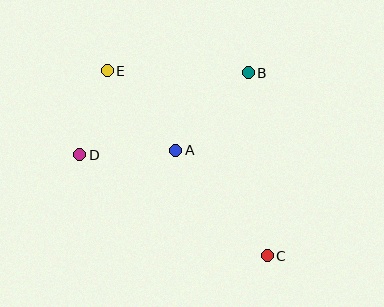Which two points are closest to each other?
Points D and E are closest to each other.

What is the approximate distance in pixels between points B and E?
The distance between B and E is approximately 141 pixels.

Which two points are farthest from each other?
Points C and E are farthest from each other.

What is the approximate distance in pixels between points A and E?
The distance between A and E is approximately 105 pixels.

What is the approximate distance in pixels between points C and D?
The distance between C and D is approximately 213 pixels.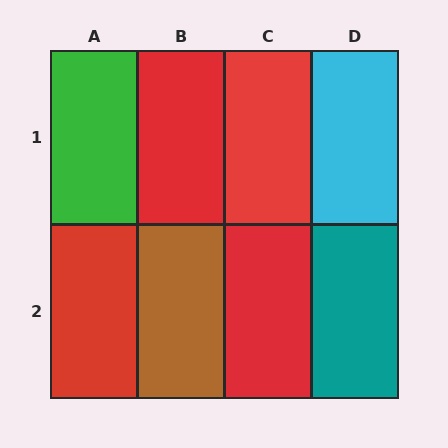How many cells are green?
1 cell is green.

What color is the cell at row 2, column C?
Red.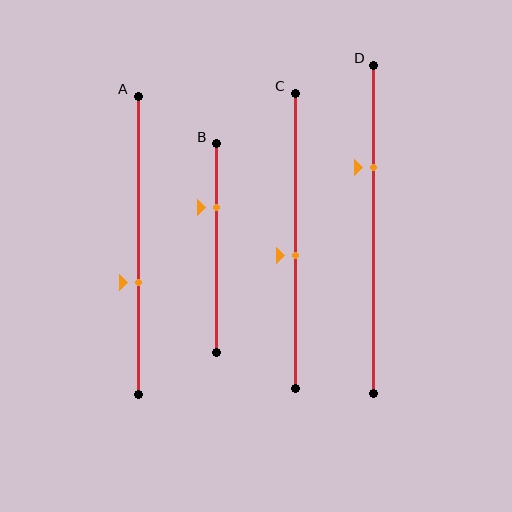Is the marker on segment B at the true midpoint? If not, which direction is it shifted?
No, the marker on segment B is shifted upward by about 19% of the segment length.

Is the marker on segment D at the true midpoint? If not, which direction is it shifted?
No, the marker on segment D is shifted upward by about 19% of the segment length.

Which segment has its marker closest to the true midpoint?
Segment C has its marker closest to the true midpoint.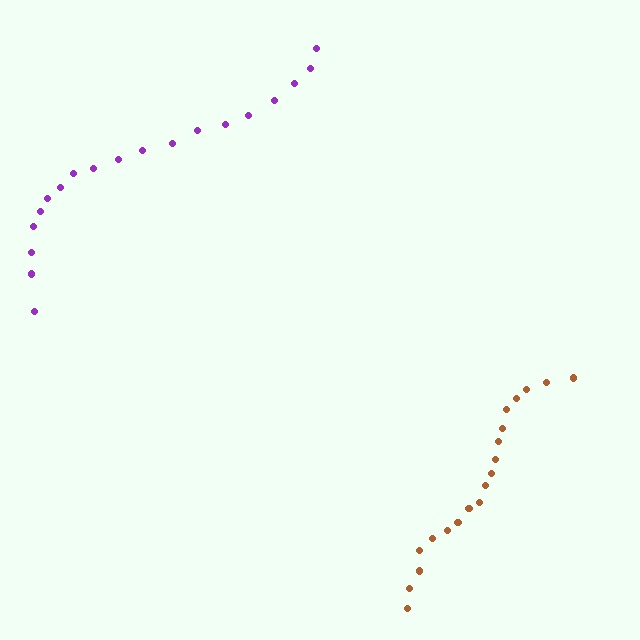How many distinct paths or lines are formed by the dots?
There are 2 distinct paths.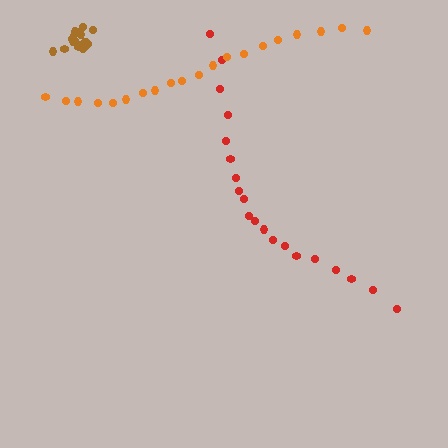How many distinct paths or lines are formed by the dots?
There are 3 distinct paths.